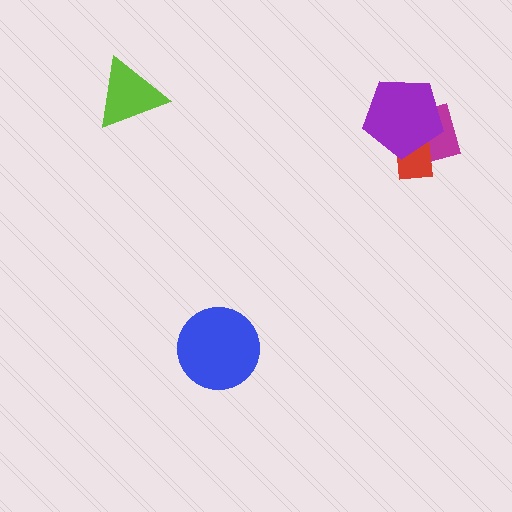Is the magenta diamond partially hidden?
Yes, it is partially covered by another shape.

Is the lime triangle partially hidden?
No, no other shape covers it.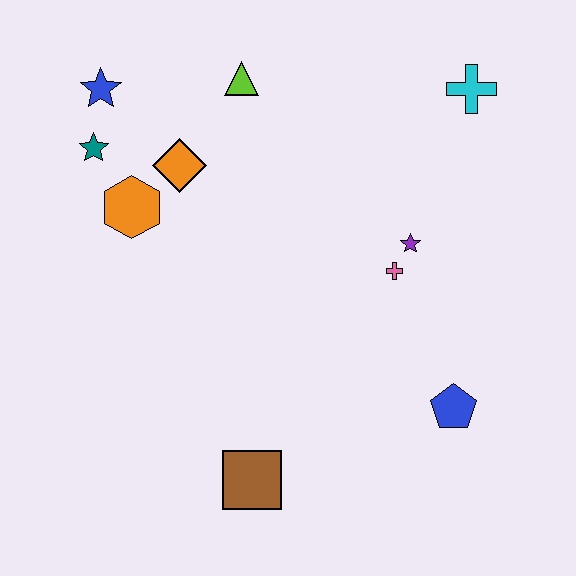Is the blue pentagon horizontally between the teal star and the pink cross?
No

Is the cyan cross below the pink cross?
No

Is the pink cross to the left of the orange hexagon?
No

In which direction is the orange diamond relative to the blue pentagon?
The orange diamond is to the left of the blue pentagon.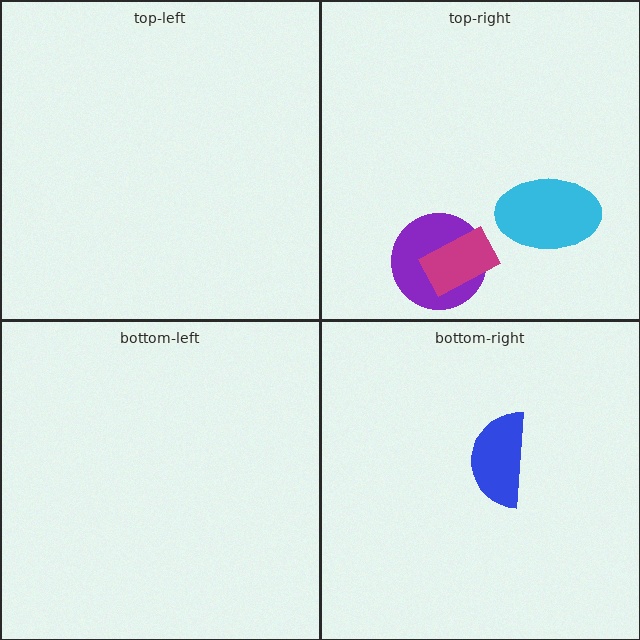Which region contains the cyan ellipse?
The top-right region.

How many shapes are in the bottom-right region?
1.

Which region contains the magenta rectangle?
The top-right region.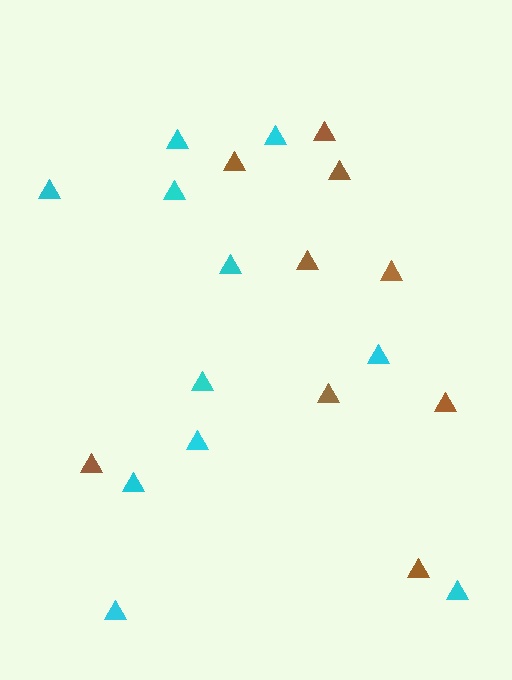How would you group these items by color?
There are 2 groups: one group of brown triangles (9) and one group of cyan triangles (11).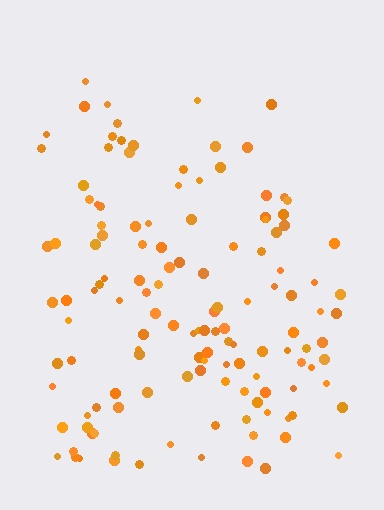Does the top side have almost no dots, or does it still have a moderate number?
Still a moderate number, just noticeably fewer than the bottom.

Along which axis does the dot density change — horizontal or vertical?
Vertical.